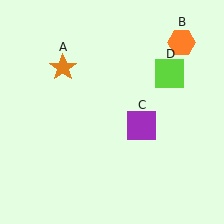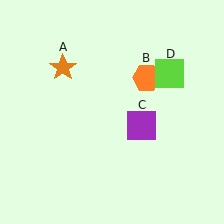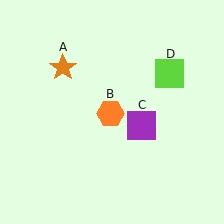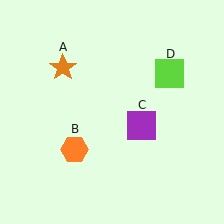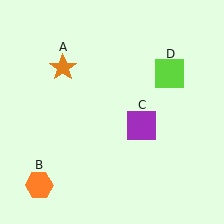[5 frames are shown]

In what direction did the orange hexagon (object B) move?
The orange hexagon (object B) moved down and to the left.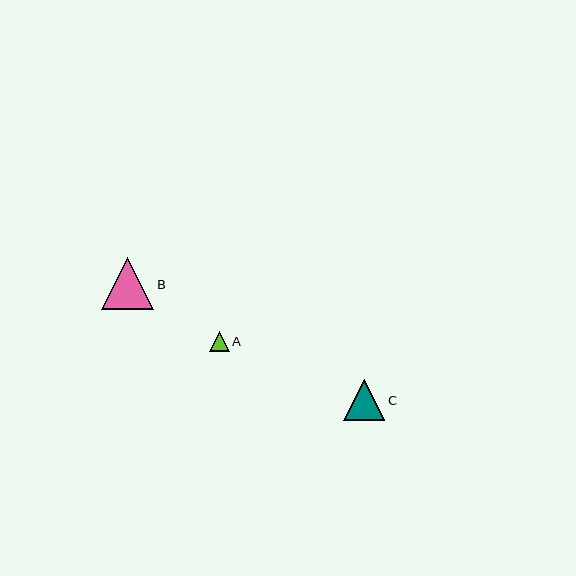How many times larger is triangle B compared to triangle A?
Triangle B is approximately 2.6 times the size of triangle A.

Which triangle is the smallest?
Triangle A is the smallest with a size of approximately 20 pixels.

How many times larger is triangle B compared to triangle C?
Triangle B is approximately 1.3 times the size of triangle C.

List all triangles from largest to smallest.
From largest to smallest: B, C, A.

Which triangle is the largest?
Triangle B is the largest with a size of approximately 52 pixels.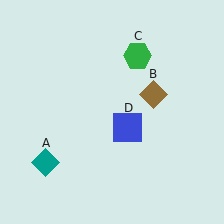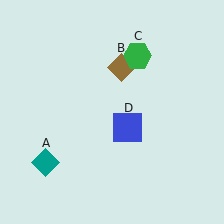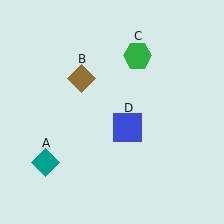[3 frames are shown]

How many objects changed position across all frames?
1 object changed position: brown diamond (object B).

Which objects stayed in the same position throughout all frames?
Teal diamond (object A) and green hexagon (object C) and blue square (object D) remained stationary.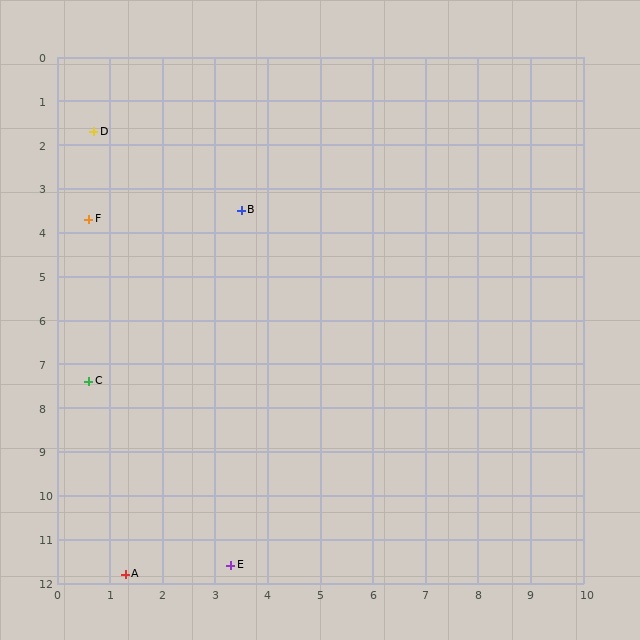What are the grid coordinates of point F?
Point F is at approximately (0.6, 3.7).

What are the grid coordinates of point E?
Point E is at approximately (3.3, 11.6).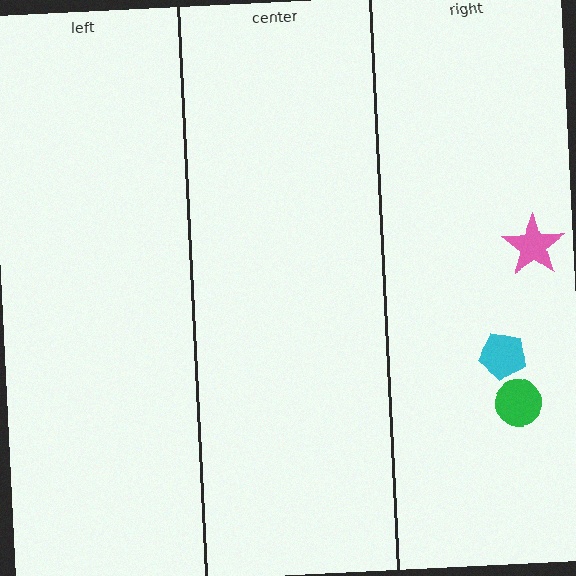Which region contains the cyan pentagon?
The right region.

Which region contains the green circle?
The right region.